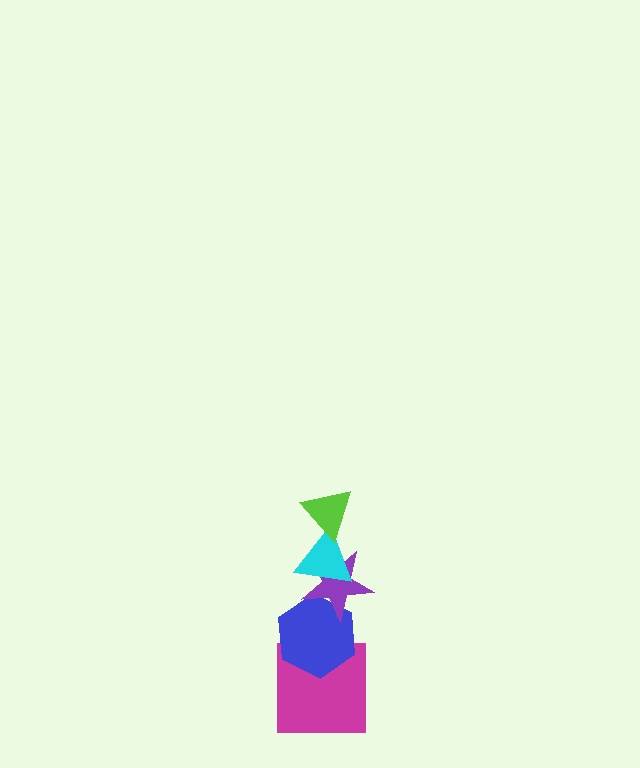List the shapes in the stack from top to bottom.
From top to bottom: the lime triangle, the cyan triangle, the purple star, the blue hexagon, the magenta square.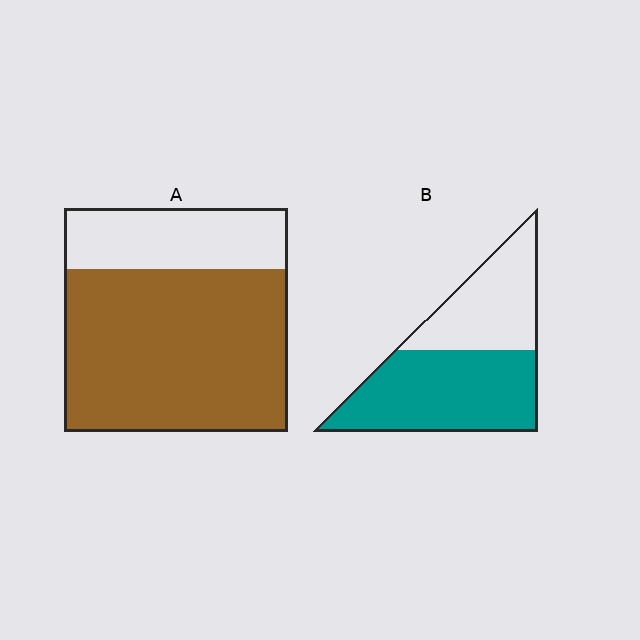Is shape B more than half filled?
Yes.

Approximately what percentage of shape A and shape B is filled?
A is approximately 75% and B is approximately 60%.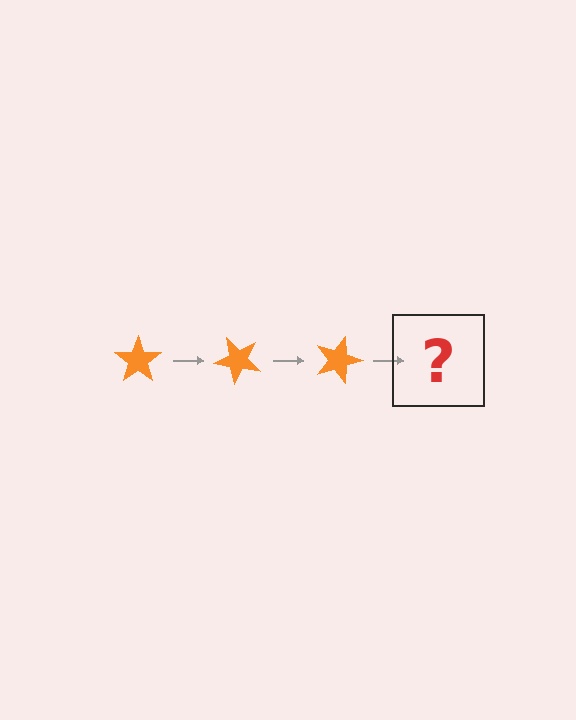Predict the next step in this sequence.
The next step is an orange star rotated 135 degrees.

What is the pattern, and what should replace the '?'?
The pattern is that the star rotates 45 degrees each step. The '?' should be an orange star rotated 135 degrees.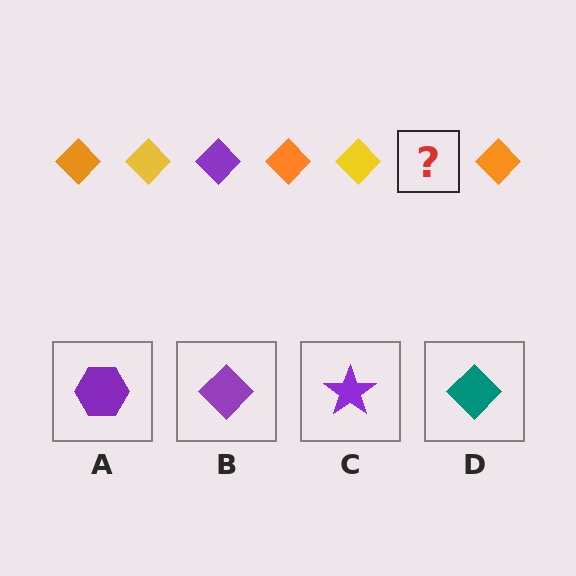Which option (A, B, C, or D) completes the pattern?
B.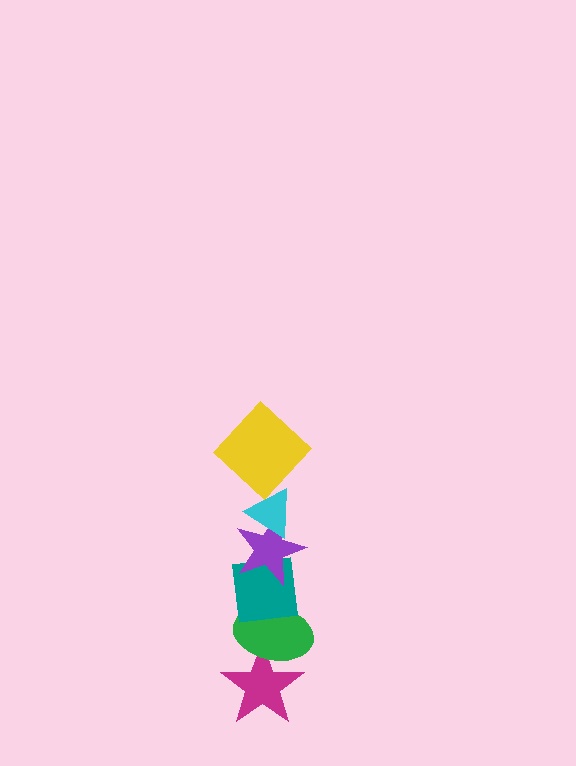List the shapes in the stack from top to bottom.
From top to bottom: the yellow diamond, the cyan triangle, the purple star, the teal square, the green ellipse, the magenta star.